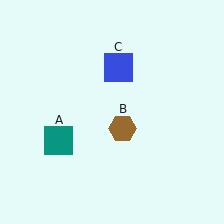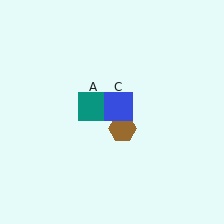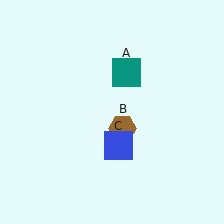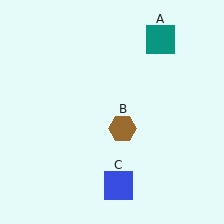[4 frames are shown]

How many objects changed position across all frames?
2 objects changed position: teal square (object A), blue square (object C).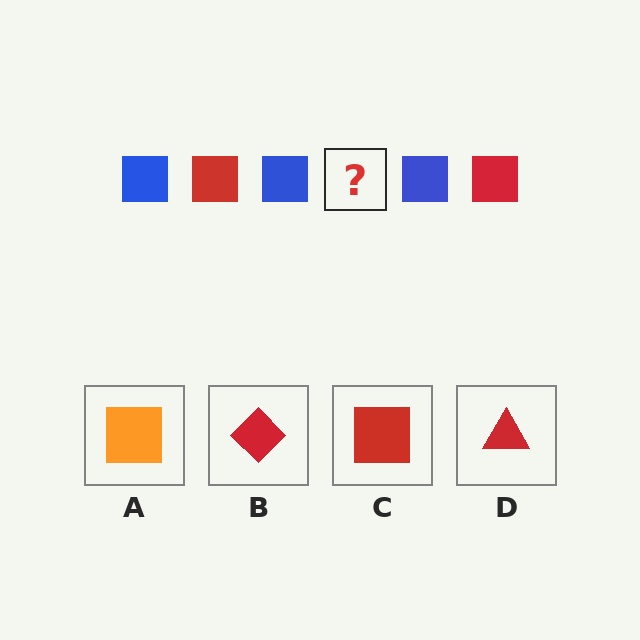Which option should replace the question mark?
Option C.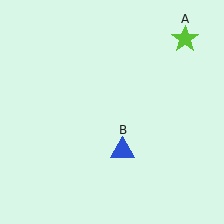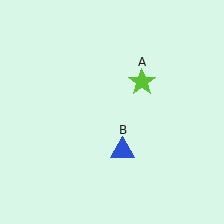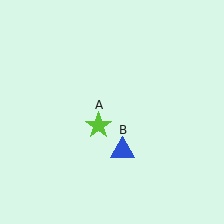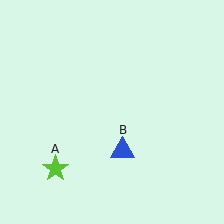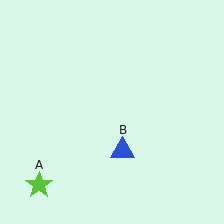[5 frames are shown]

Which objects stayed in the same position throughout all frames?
Blue triangle (object B) remained stationary.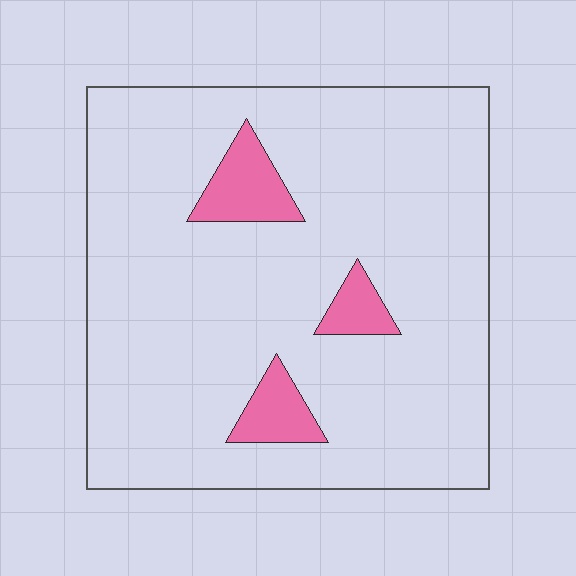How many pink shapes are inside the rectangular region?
3.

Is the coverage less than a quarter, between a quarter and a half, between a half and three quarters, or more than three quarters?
Less than a quarter.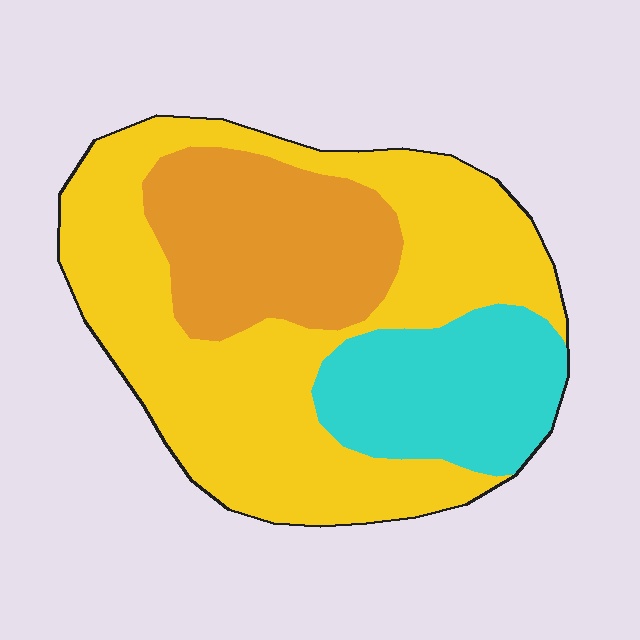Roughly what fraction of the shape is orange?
Orange takes up between a sixth and a third of the shape.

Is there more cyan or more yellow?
Yellow.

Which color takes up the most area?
Yellow, at roughly 55%.